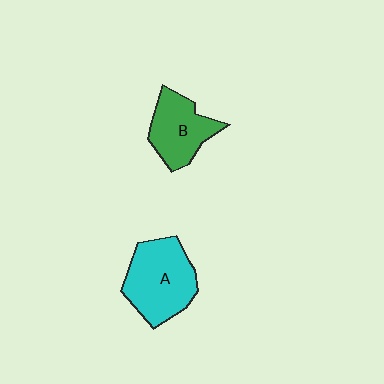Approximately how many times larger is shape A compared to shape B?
Approximately 1.3 times.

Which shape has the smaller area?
Shape B (green).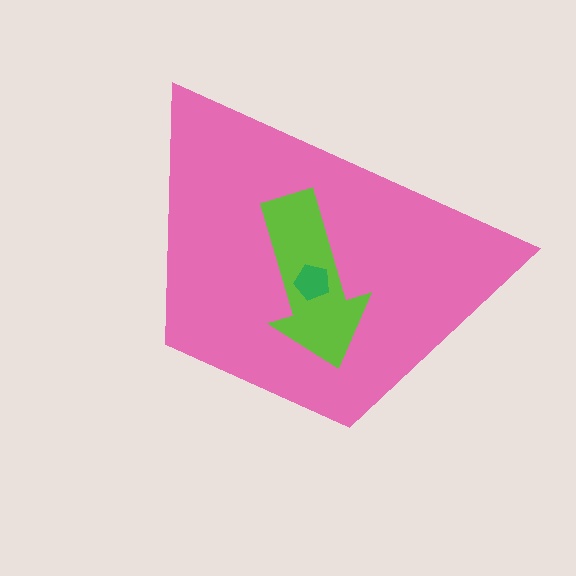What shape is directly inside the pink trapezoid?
The lime arrow.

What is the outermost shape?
The pink trapezoid.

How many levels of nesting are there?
3.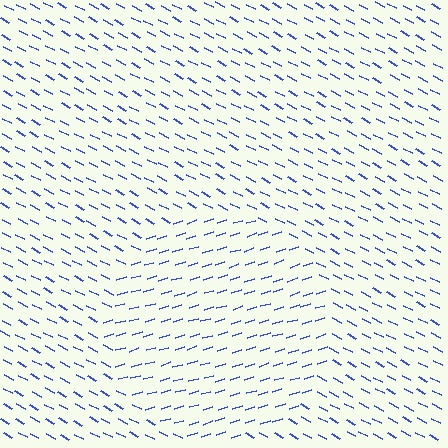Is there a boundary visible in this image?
Yes, there is a texture boundary formed by a change in line orientation.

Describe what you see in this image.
The image is filled with small blue line segments. A circle region in the image has lines oriented differently from the surrounding lines, creating a visible texture boundary.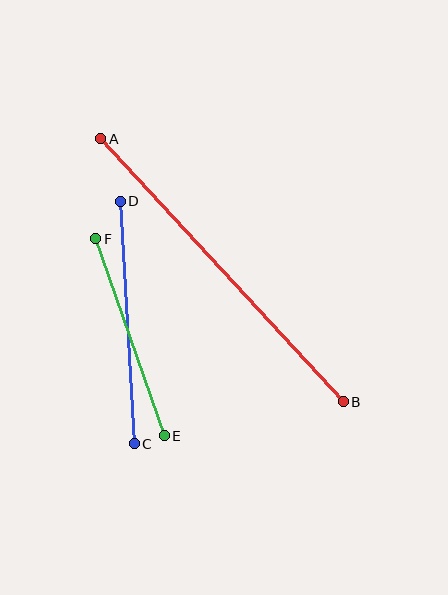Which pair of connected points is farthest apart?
Points A and B are farthest apart.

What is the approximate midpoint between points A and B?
The midpoint is at approximately (222, 270) pixels.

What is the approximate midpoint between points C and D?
The midpoint is at approximately (127, 323) pixels.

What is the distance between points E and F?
The distance is approximately 209 pixels.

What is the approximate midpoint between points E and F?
The midpoint is at approximately (130, 337) pixels.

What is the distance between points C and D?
The distance is approximately 243 pixels.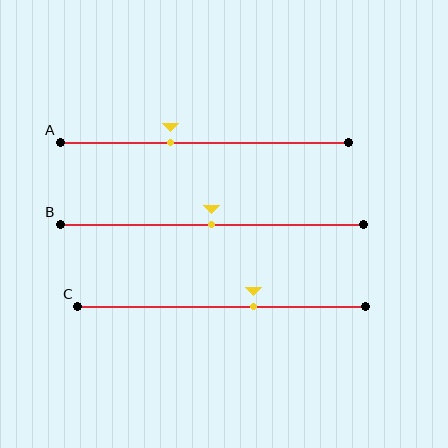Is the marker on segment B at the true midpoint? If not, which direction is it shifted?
Yes, the marker on segment B is at the true midpoint.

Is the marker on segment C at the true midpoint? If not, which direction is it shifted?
No, the marker on segment C is shifted to the right by about 11% of the segment length.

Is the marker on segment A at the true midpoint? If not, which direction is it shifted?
No, the marker on segment A is shifted to the left by about 12% of the segment length.